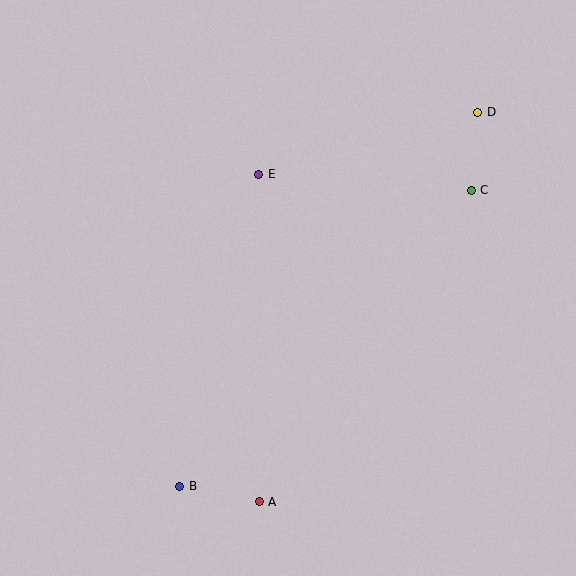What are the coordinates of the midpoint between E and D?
The midpoint between E and D is at (368, 143).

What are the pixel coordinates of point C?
Point C is at (471, 190).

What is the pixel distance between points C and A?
The distance between C and A is 377 pixels.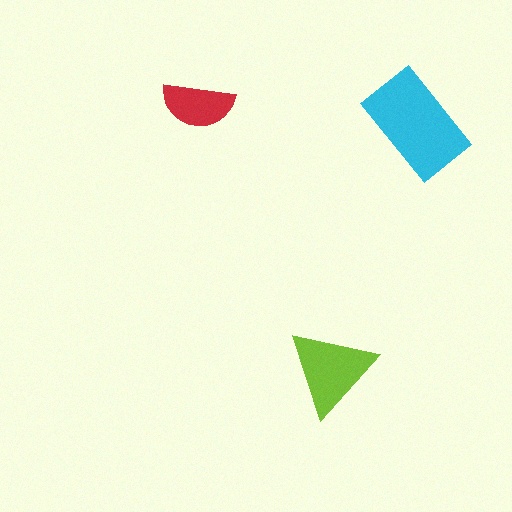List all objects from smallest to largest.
The red semicircle, the lime triangle, the cyan rectangle.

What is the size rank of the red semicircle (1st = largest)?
3rd.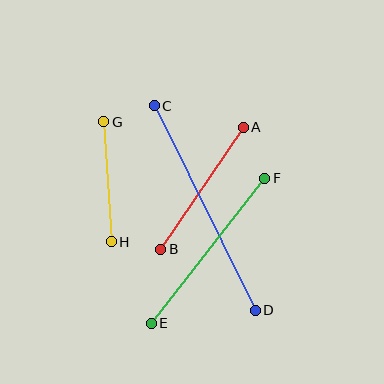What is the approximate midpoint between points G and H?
The midpoint is at approximately (108, 182) pixels.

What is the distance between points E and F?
The distance is approximately 185 pixels.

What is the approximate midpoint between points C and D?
The midpoint is at approximately (205, 208) pixels.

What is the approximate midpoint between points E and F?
The midpoint is at approximately (208, 251) pixels.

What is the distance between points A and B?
The distance is approximately 147 pixels.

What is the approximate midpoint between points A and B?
The midpoint is at approximately (202, 188) pixels.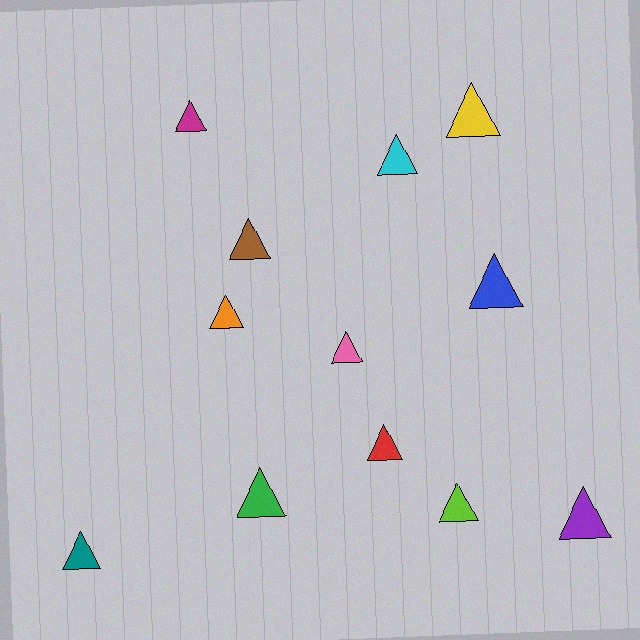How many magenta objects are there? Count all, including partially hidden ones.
There is 1 magenta object.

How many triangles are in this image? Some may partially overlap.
There are 12 triangles.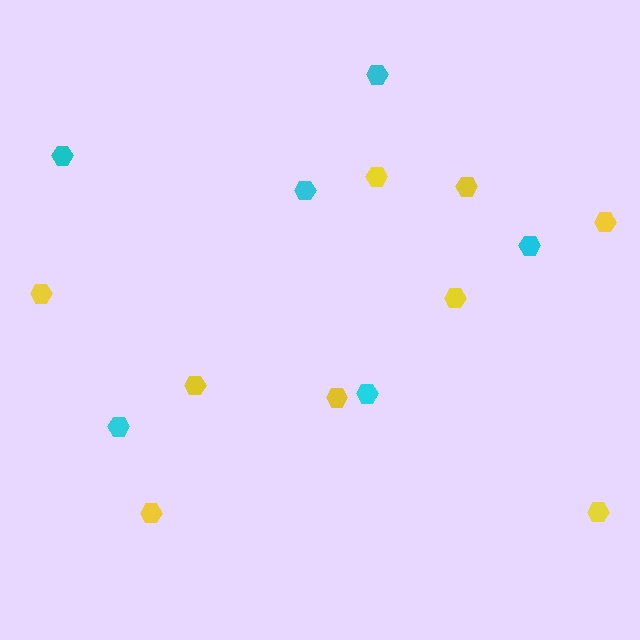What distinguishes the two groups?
There are 2 groups: one group of yellow hexagons (9) and one group of cyan hexagons (6).